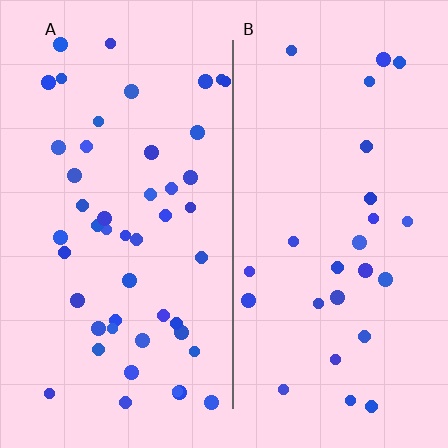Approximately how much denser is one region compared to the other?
Approximately 1.9× — region A over region B.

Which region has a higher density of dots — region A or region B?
A (the left).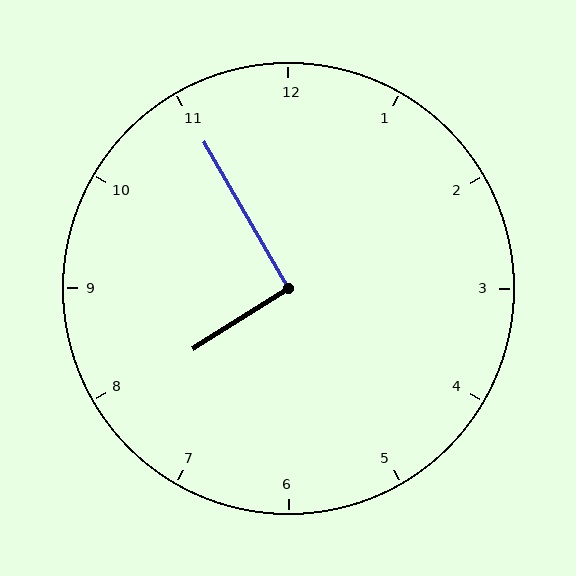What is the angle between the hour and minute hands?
Approximately 92 degrees.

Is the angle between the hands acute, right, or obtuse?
It is right.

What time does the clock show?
7:55.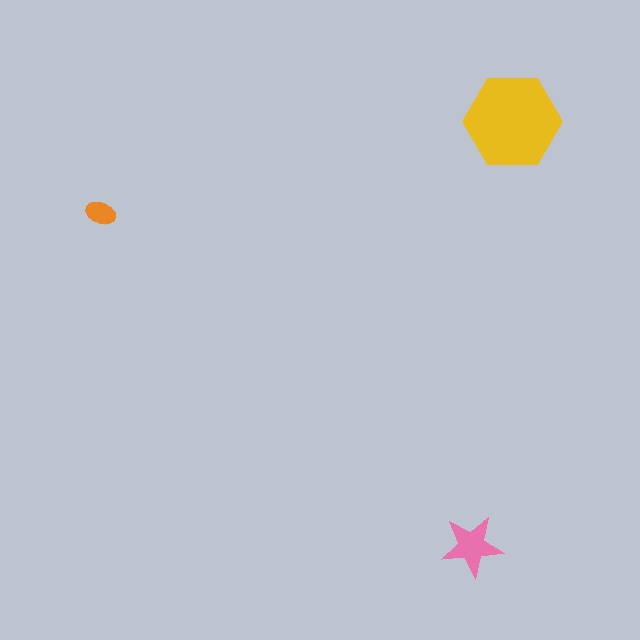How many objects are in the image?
There are 3 objects in the image.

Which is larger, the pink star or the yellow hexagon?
The yellow hexagon.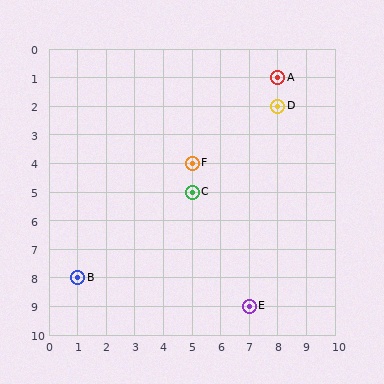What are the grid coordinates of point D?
Point D is at grid coordinates (8, 2).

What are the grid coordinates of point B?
Point B is at grid coordinates (1, 8).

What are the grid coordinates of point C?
Point C is at grid coordinates (5, 5).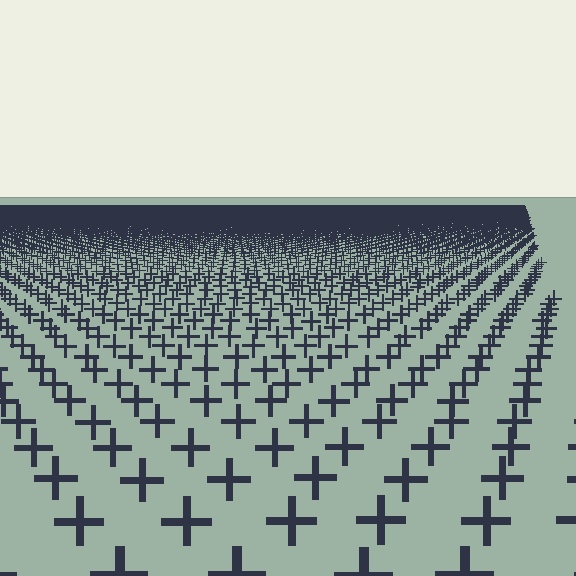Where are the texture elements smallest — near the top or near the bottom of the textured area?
Near the top.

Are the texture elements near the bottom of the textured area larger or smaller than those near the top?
Larger. Near the bottom, elements are closer to the viewer and appear at a bigger on-screen size.